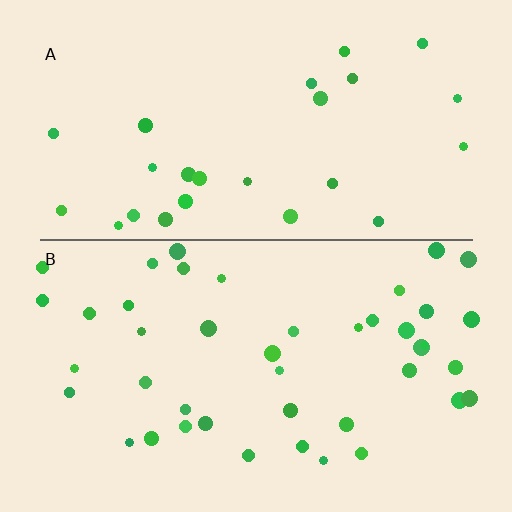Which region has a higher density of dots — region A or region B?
B (the bottom).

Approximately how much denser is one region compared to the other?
Approximately 1.7× — region B over region A.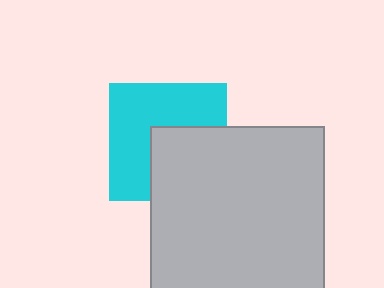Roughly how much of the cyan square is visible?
About half of it is visible (roughly 57%).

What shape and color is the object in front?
The object in front is a light gray square.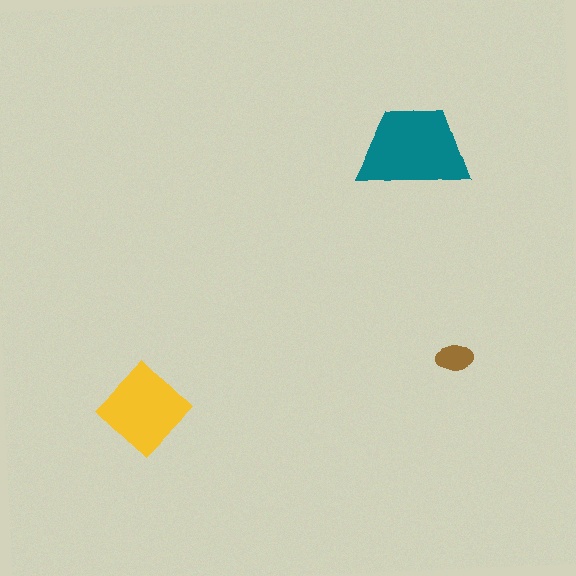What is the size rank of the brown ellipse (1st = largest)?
3rd.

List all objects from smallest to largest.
The brown ellipse, the yellow diamond, the teal trapezoid.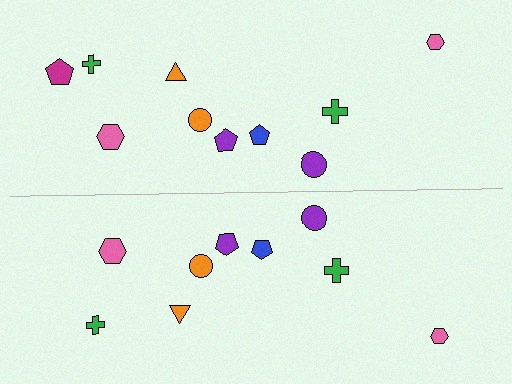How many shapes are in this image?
There are 19 shapes in this image.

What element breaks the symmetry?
A magenta pentagon is missing from the bottom side.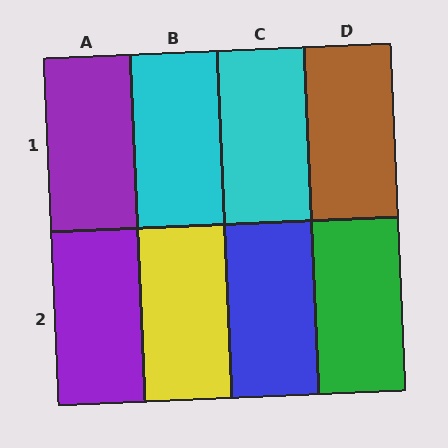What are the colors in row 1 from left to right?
Purple, cyan, cyan, brown.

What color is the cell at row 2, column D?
Green.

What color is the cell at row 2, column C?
Blue.